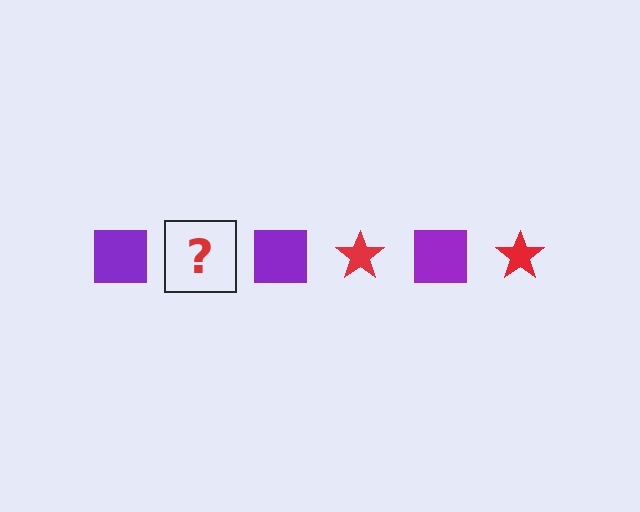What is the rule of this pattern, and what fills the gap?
The rule is that the pattern alternates between purple square and red star. The gap should be filled with a red star.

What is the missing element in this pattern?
The missing element is a red star.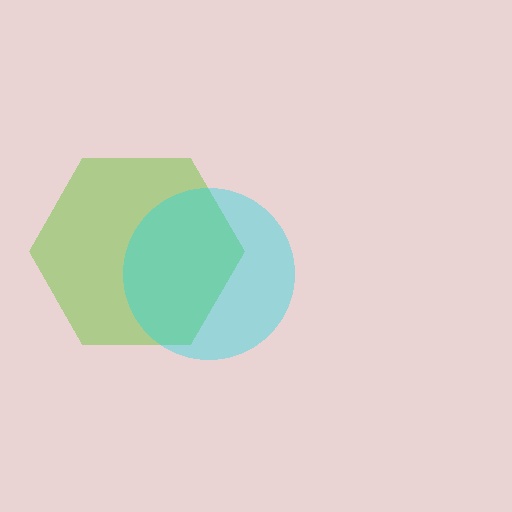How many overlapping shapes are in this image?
There are 2 overlapping shapes in the image.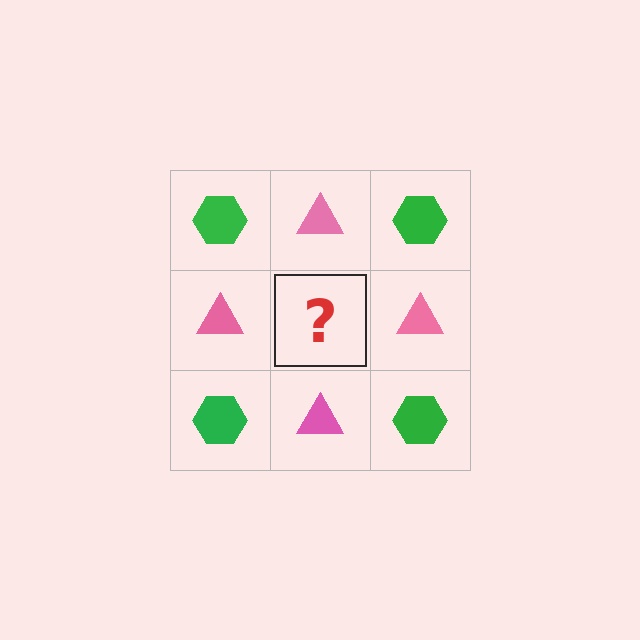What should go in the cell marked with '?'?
The missing cell should contain a green hexagon.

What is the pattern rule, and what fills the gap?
The rule is that it alternates green hexagon and pink triangle in a checkerboard pattern. The gap should be filled with a green hexagon.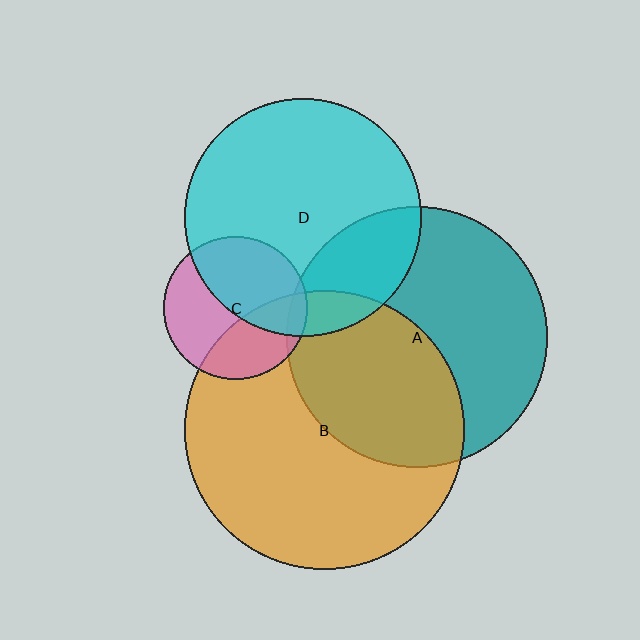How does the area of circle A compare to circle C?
Approximately 3.3 times.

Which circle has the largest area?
Circle B (orange).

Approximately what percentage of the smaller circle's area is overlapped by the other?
Approximately 5%.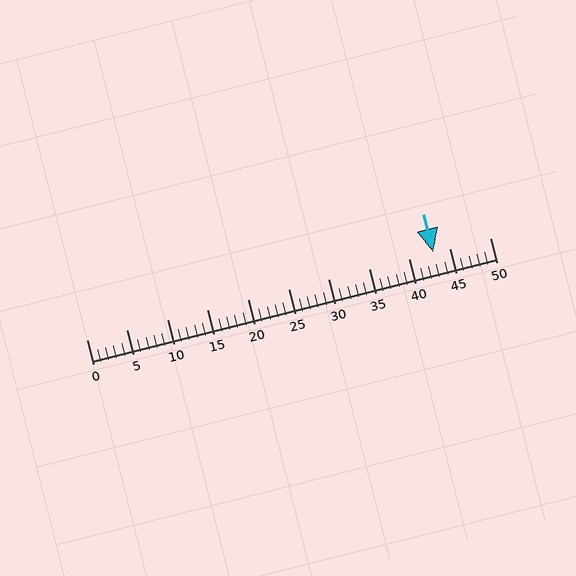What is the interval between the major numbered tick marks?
The major tick marks are spaced 5 units apart.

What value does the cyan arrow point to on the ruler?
The cyan arrow points to approximately 43.